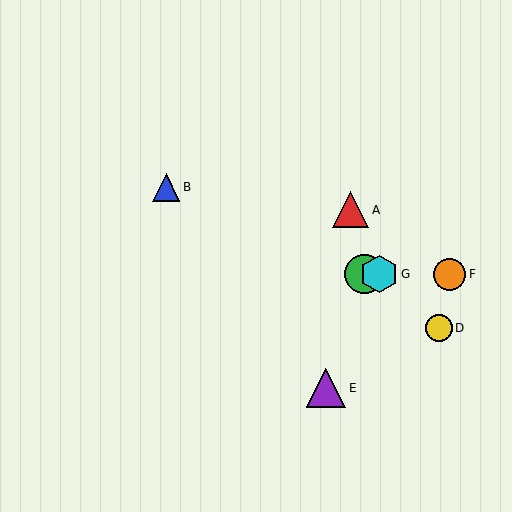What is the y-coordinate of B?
Object B is at y≈187.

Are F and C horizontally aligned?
Yes, both are at y≈274.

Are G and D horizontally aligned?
No, G is at y≈274 and D is at y≈328.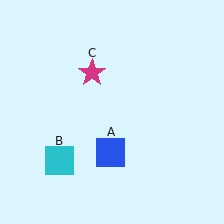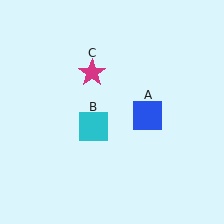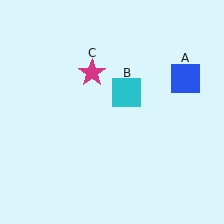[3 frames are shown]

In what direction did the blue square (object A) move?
The blue square (object A) moved up and to the right.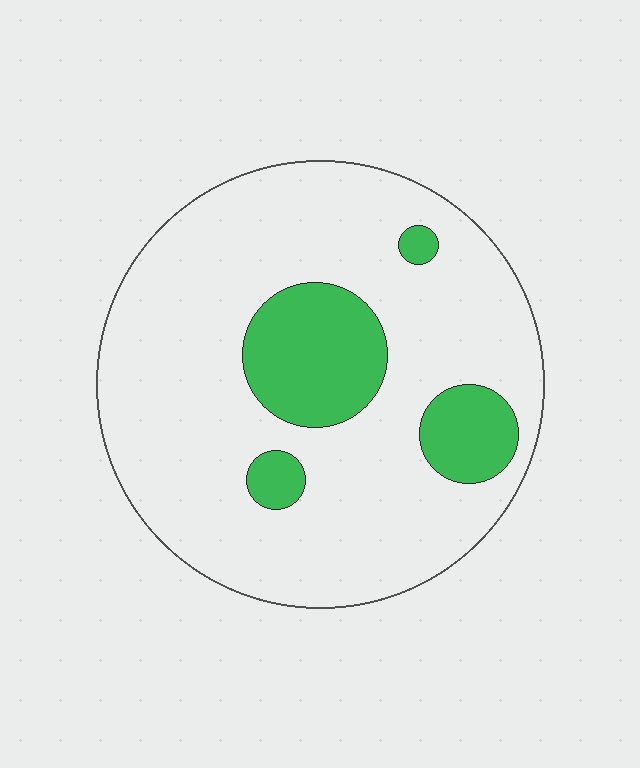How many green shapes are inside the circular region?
4.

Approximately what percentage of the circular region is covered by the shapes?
Approximately 20%.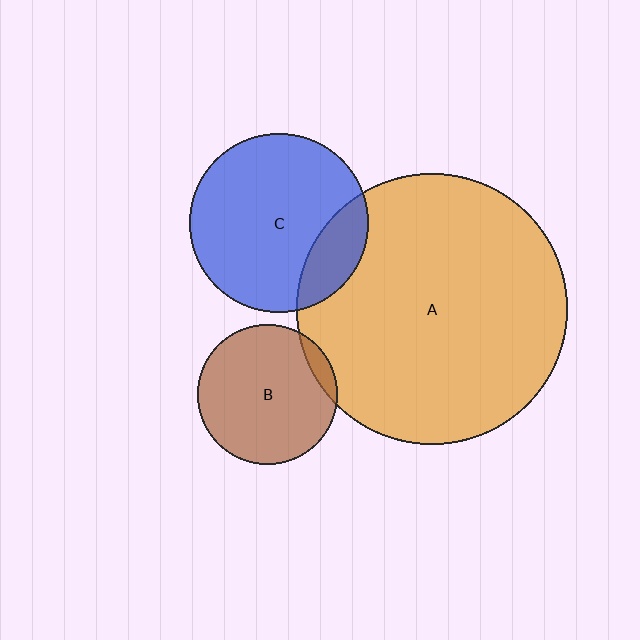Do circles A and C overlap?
Yes.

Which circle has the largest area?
Circle A (orange).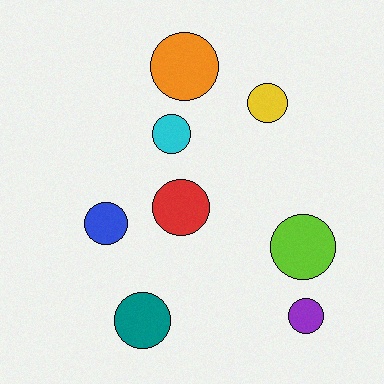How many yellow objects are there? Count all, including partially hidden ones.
There is 1 yellow object.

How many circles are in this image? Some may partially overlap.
There are 8 circles.